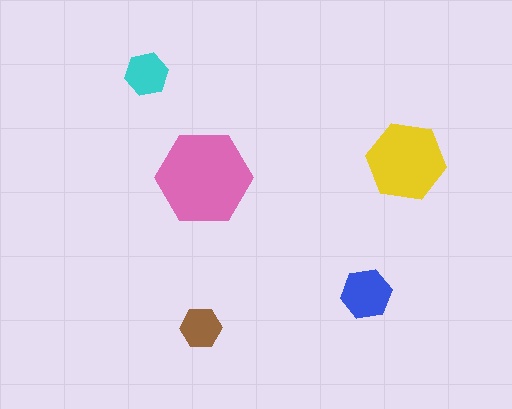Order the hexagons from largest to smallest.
the pink one, the yellow one, the blue one, the cyan one, the brown one.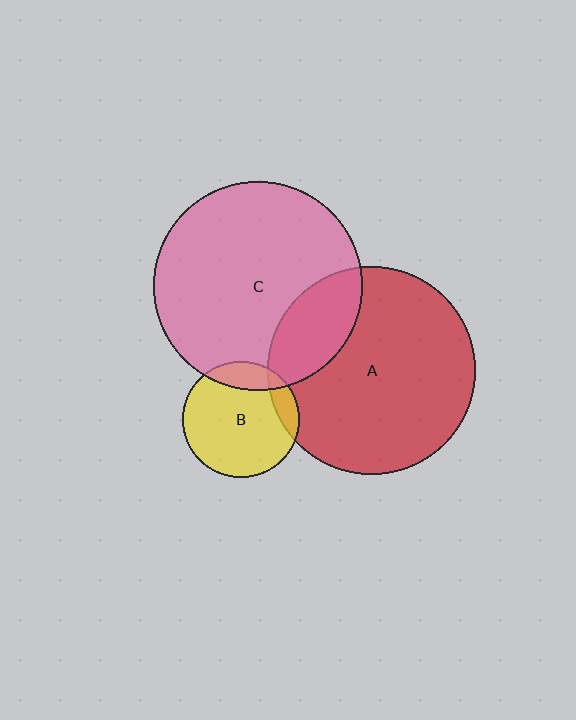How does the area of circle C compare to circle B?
Approximately 3.2 times.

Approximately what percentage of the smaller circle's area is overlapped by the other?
Approximately 20%.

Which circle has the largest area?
Circle C (pink).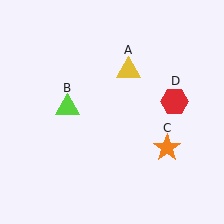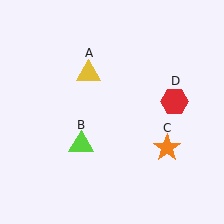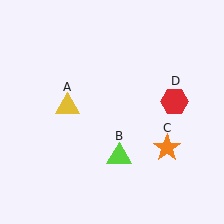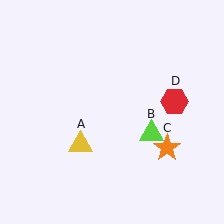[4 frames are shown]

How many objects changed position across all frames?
2 objects changed position: yellow triangle (object A), lime triangle (object B).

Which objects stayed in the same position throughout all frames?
Orange star (object C) and red hexagon (object D) remained stationary.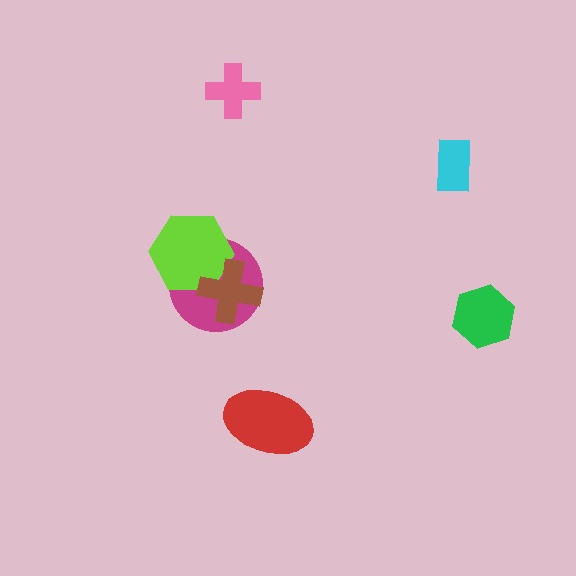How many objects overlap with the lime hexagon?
2 objects overlap with the lime hexagon.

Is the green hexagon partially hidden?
No, no other shape covers it.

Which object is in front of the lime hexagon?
The brown cross is in front of the lime hexagon.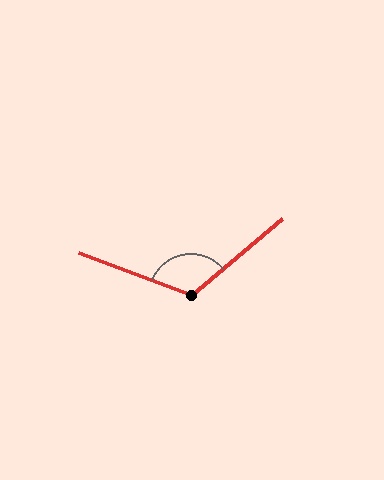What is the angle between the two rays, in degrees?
Approximately 119 degrees.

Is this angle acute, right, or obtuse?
It is obtuse.